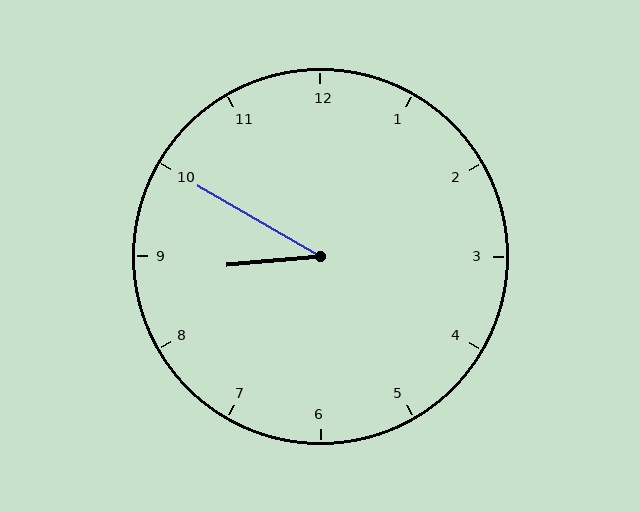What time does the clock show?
8:50.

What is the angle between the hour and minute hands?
Approximately 35 degrees.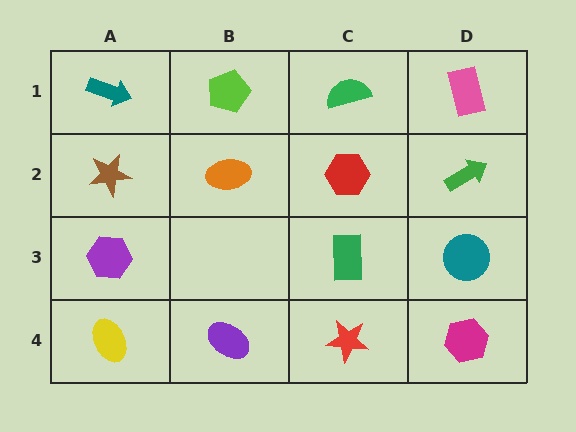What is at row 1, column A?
A teal arrow.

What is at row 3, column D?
A teal circle.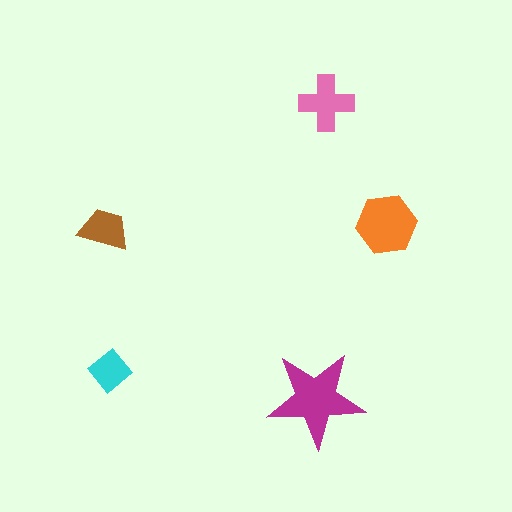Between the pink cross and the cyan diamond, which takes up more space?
The pink cross.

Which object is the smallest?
The cyan diamond.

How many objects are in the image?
There are 5 objects in the image.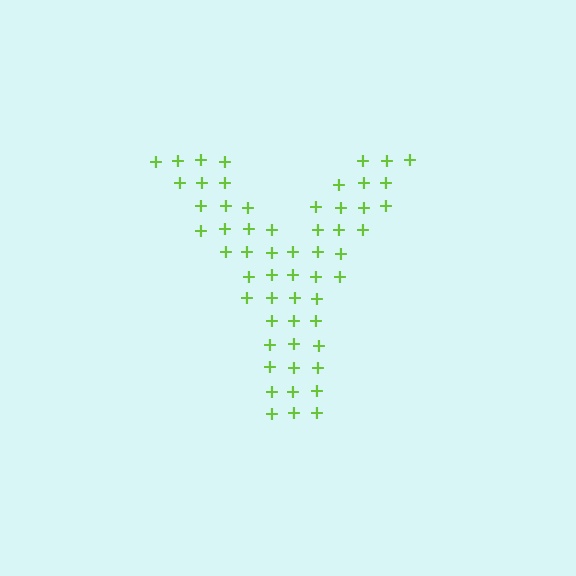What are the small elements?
The small elements are plus signs.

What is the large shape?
The large shape is the letter Y.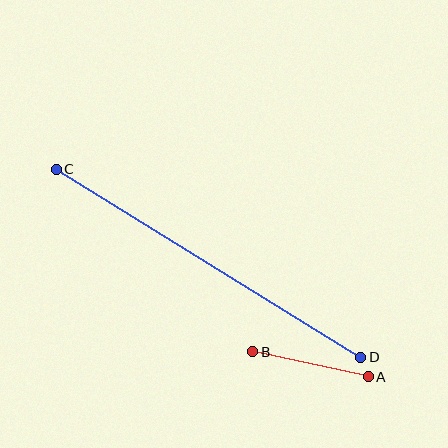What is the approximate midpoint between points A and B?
The midpoint is at approximately (310, 364) pixels.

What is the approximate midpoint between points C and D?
The midpoint is at approximately (209, 263) pixels.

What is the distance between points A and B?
The distance is approximately 118 pixels.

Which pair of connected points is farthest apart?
Points C and D are farthest apart.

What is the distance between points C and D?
The distance is approximately 358 pixels.